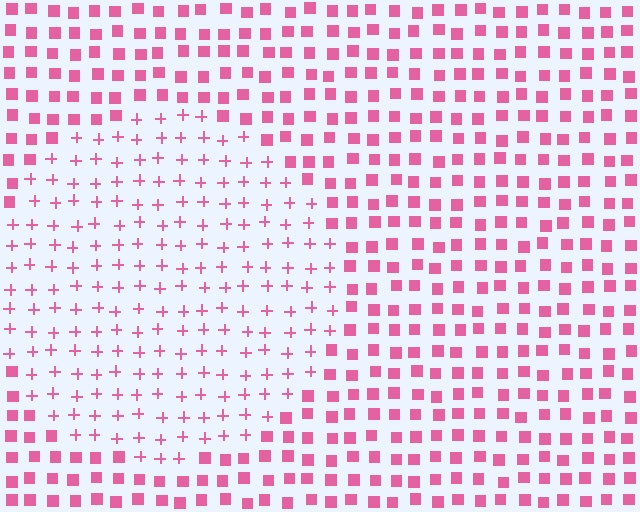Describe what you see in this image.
The image is filled with small pink elements arranged in a uniform grid. A circle-shaped region contains plus signs, while the surrounding area contains squares. The boundary is defined purely by the change in element shape.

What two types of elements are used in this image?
The image uses plus signs inside the circle region and squares outside it.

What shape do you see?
I see a circle.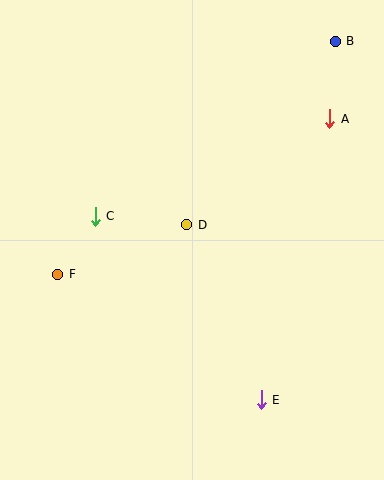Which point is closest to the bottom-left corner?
Point F is closest to the bottom-left corner.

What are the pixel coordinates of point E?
Point E is at (261, 400).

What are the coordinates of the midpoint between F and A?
The midpoint between F and A is at (194, 196).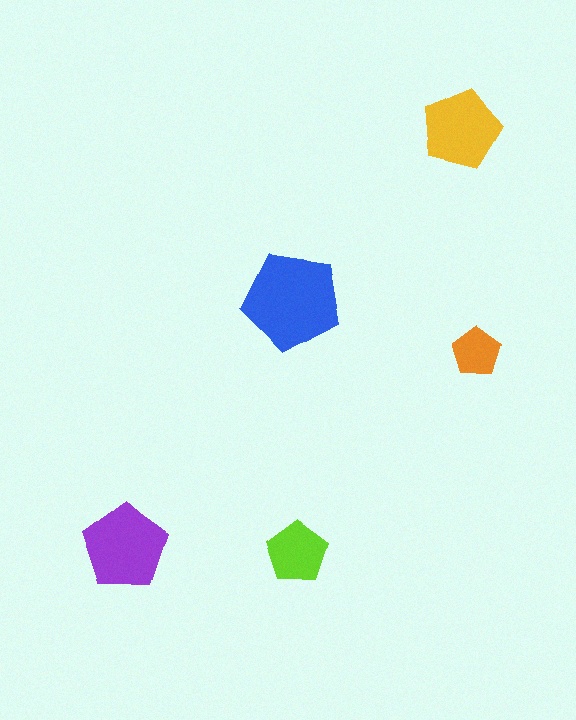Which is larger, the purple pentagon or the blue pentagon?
The blue one.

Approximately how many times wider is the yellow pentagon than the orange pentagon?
About 1.5 times wider.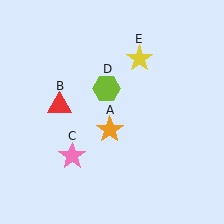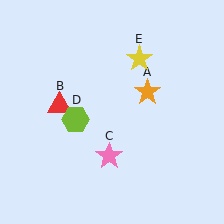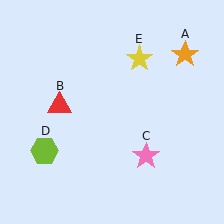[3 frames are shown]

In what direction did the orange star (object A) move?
The orange star (object A) moved up and to the right.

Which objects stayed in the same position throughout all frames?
Red triangle (object B) and yellow star (object E) remained stationary.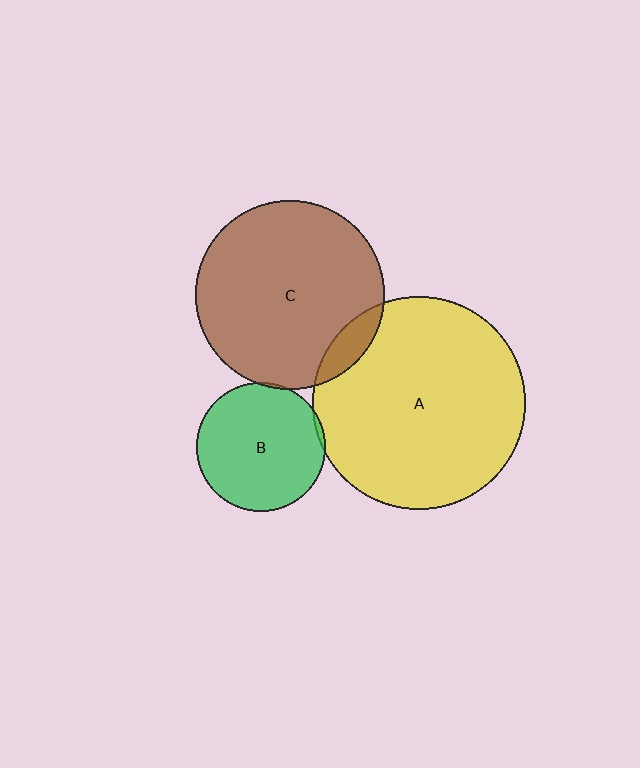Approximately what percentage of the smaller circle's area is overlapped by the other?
Approximately 10%.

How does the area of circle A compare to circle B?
Approximately 2.7 times.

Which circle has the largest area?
Circle A (yellow).